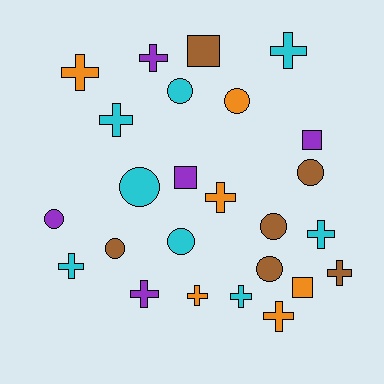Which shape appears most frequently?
Cross, with 12 objects.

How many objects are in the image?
There are 25 objects.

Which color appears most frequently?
Cyan, with 8 objects.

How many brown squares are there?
There is 1 brown square.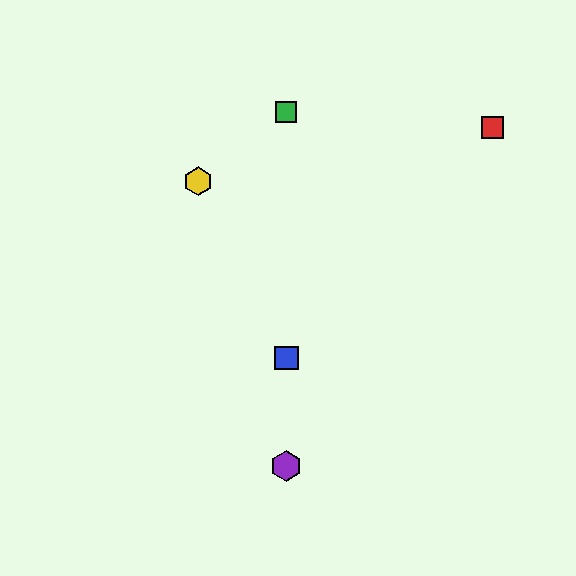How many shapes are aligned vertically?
3 shapes (the blue square, the green square, the purple hexagon) are aligned vertically.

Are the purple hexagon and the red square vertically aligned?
No, the purple hexagon is at x≈286 and the red square is at x≈492.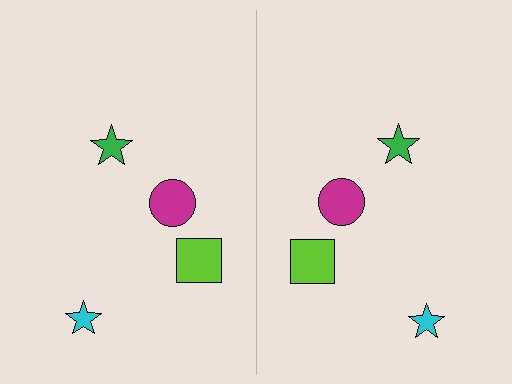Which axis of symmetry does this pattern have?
The pattern has a vertical axis of symmetry running through the center of the image.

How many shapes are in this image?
There are 8 shapes in this image.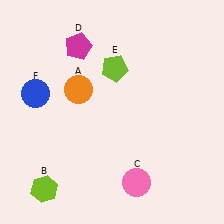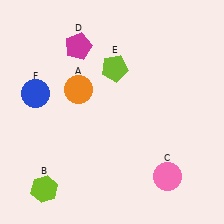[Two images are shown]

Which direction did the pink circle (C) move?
The pink circle (C) moved right.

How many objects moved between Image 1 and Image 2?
1 object moved between the two images.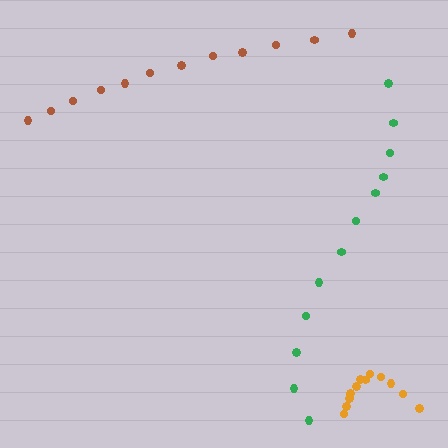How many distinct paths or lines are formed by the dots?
There are 3 distinct paths.